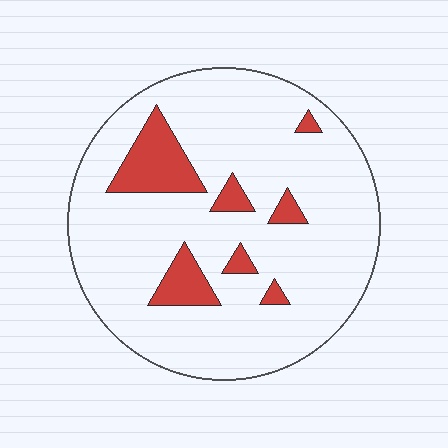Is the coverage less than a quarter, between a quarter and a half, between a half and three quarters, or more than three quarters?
Less than a quarter.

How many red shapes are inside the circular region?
7.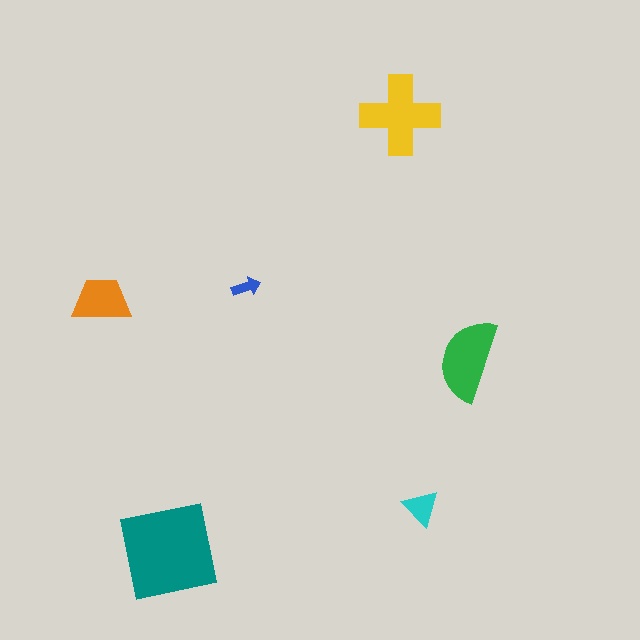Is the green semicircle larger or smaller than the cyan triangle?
Larger.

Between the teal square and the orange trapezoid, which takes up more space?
The teal square.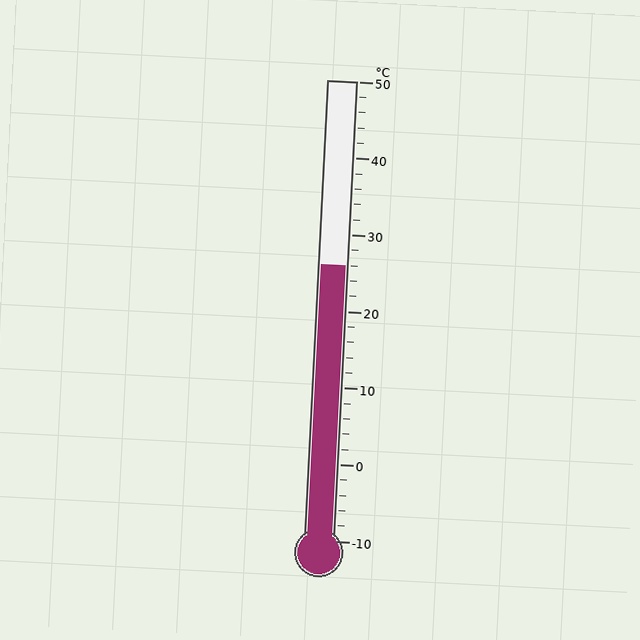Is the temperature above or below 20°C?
The temperature is above 20°C.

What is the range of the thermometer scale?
The thermometer scale ranges from -10°C to 50°C.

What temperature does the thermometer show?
The thermometer shows approximately 26°C.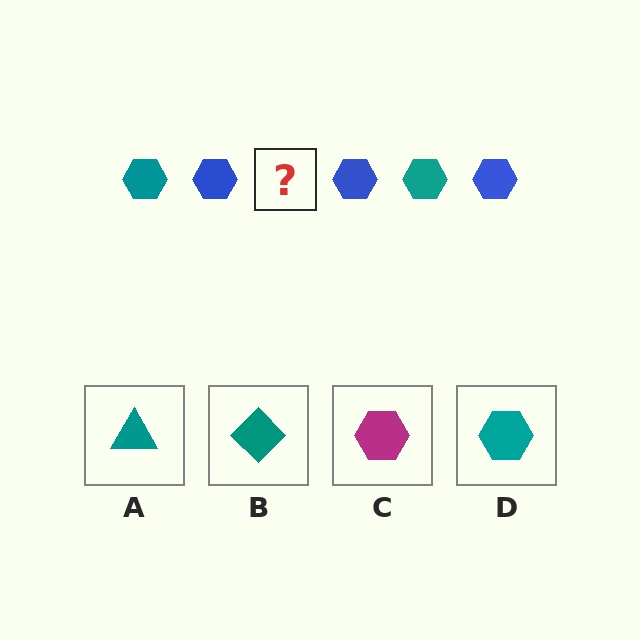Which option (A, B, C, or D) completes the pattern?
D.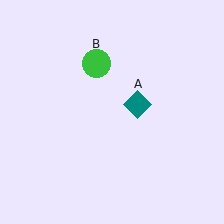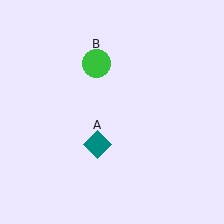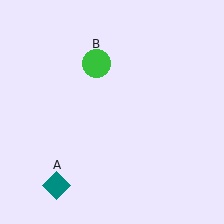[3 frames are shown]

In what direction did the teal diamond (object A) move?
The teal diamond (object A) moved down and to the left.